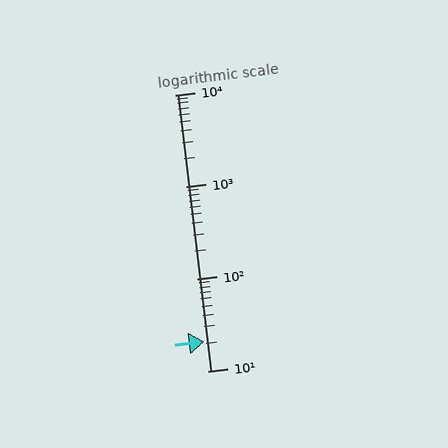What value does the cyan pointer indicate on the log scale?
The pointer indicates approximately 21.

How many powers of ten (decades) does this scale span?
The scale spans 3 decades, from 10 to 10000.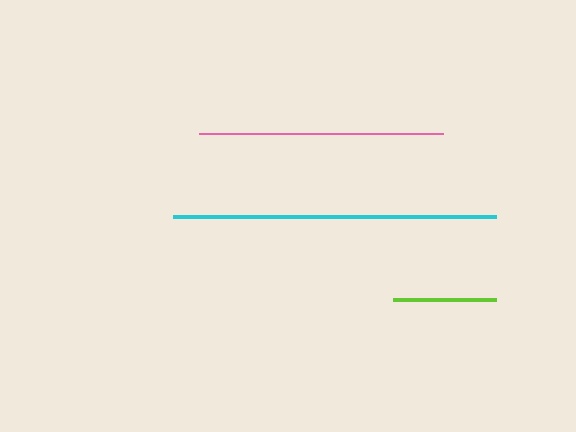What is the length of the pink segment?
The pink segment is approximately 245 pixels long.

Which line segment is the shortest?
The lime line is the shortest at approximately 103 pixels.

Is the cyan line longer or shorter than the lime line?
The cyan line is longer than the lime line.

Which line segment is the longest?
The cyan line is the longest at approximately 323 pixels.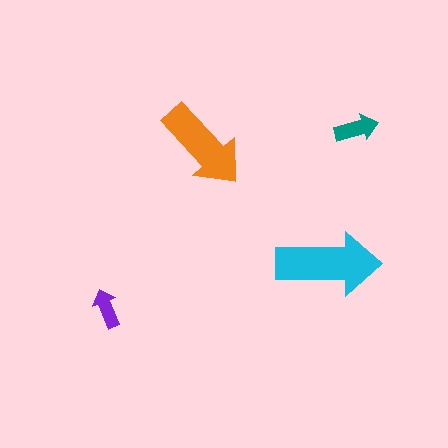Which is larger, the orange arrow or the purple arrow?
The orange one.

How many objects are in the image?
There are 4 objects in the image.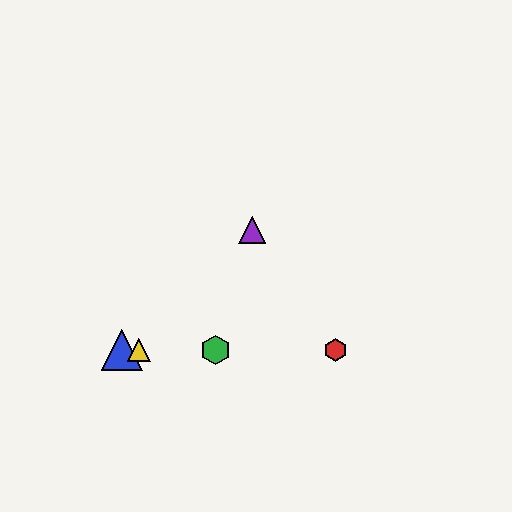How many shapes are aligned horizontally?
4 shapes (the red hexagon, the blue triangle, the green hexagon, the yellow triangle) are aligned horizontally.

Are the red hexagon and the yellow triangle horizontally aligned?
Yes, both are at y≈350.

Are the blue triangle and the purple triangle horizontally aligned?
No, the blue triangle is at y≈350 and the purple triangle is at y≈230.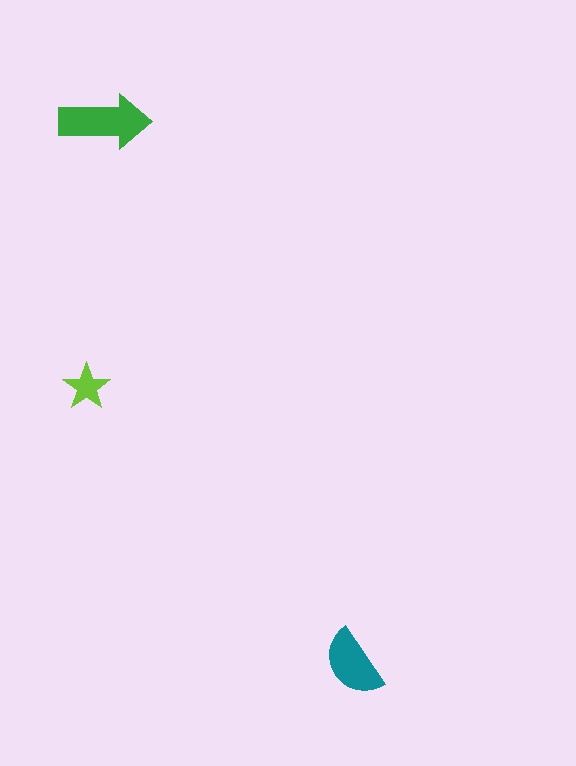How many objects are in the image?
There are 3 objects in the image.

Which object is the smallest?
The lime star.